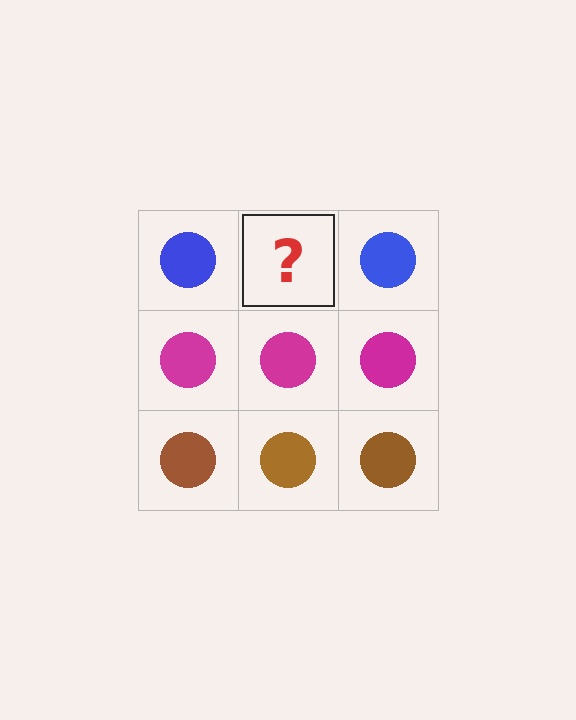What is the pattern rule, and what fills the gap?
The rule is that each row has a consistent color. The gap should be filled with a blue circle.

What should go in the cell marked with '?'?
The missing cell should contain a blue circle.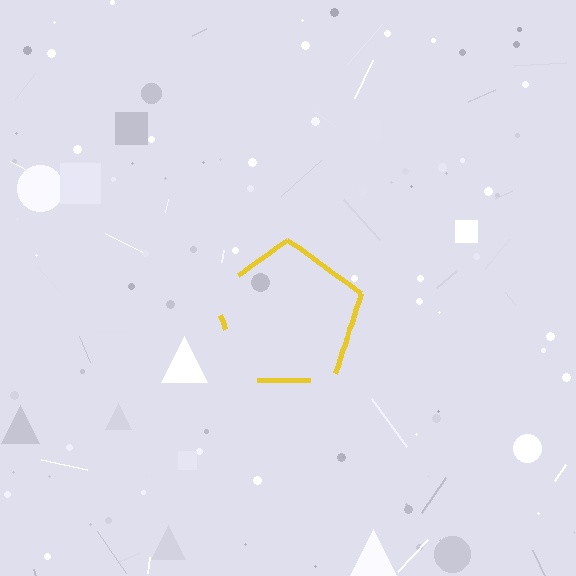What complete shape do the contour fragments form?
The contour fragments form a pentagon.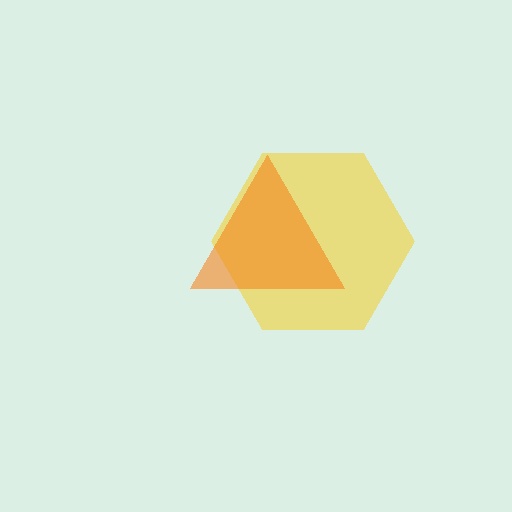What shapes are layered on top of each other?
The layered shapes are: a yellow hexagon, an orange triangle.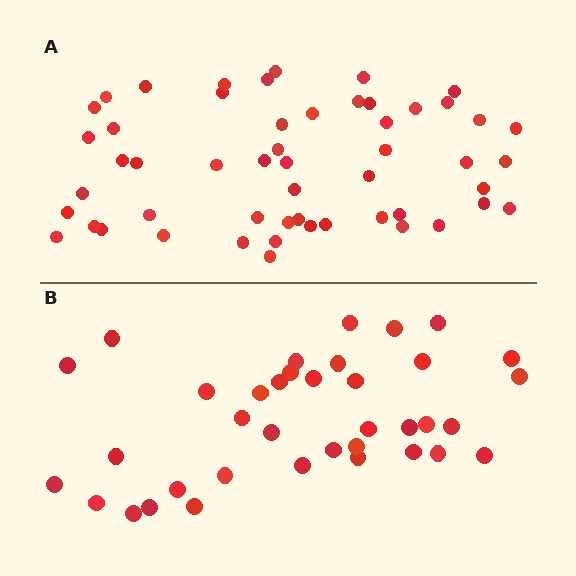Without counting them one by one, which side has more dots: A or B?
Region A (the top region) has more dots.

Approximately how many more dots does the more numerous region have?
Region A has approximately 15 more dots than region B.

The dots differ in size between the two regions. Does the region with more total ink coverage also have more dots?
No. Region B has more total ink coverage because its dots are larger, but region A actually contains more individual dots. Total area can be misleading — the number of items is what matters here.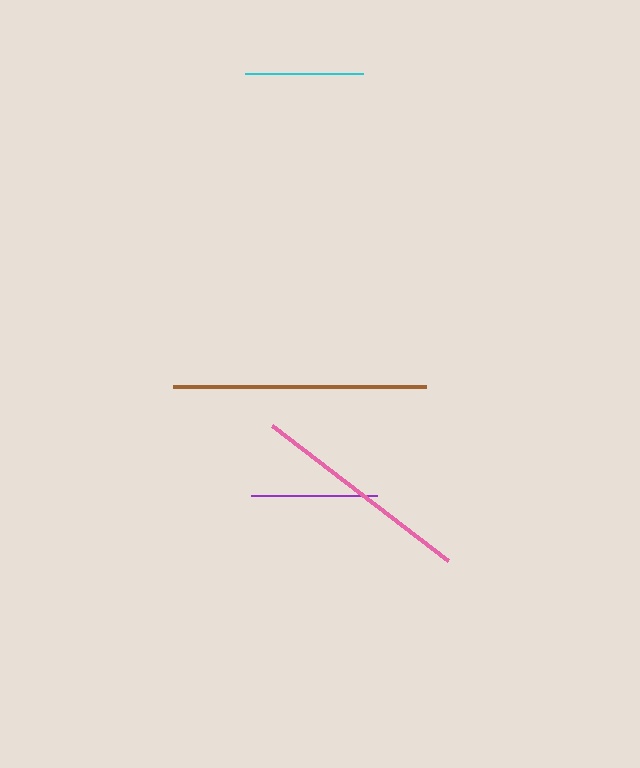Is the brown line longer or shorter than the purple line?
The brown line is longer than the purple line.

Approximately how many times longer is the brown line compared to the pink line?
The brown line is approximately 1.1 times the length of the pink line.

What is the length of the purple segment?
The purple segment is approximately 126 pixels long.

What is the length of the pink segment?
The pink segment is approximately 221 pixels long.